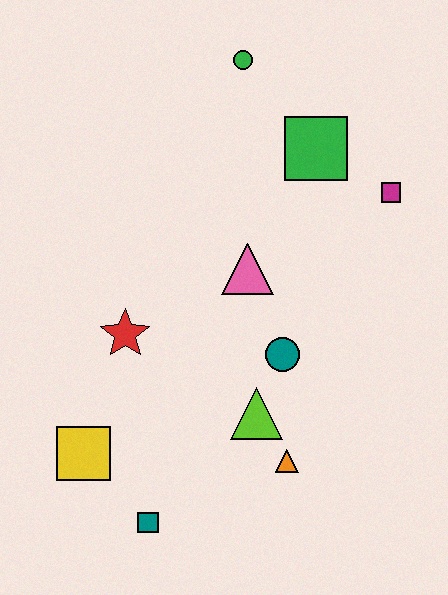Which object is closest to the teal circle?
The lime triangle is closest to the teal circle.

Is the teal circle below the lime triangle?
No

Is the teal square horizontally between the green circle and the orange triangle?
No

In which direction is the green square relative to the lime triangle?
The green square is above the lime triangle.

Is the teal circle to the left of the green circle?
No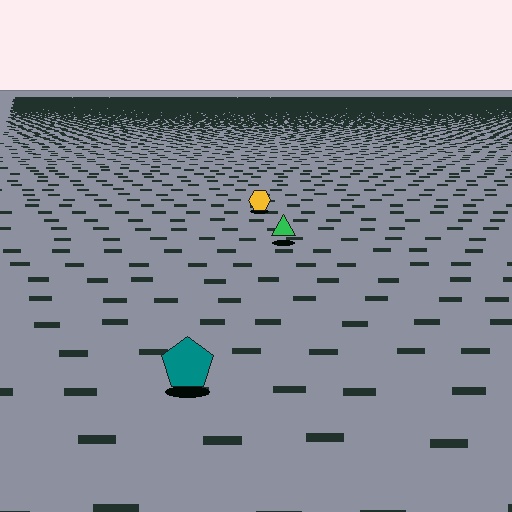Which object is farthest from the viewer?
The yellow hexagon is farthest from the viewer. It appears smaller and the ground texture around it is denser.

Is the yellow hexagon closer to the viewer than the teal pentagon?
No. The teal pentagon is closer — you can tell from the texture gradient: the ground texture is coarser near it.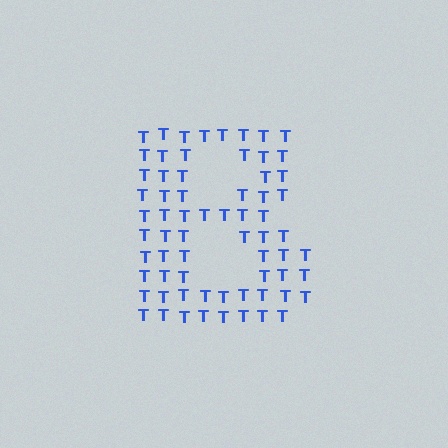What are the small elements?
The small elements are letter T's.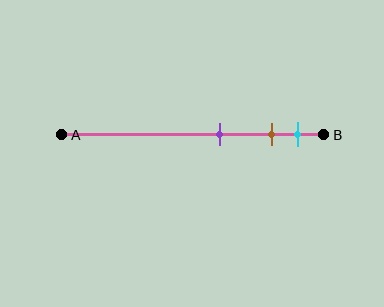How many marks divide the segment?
There are 3 marks dividing the segment.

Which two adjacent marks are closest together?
The brown and cyan marks are the closest adjacent pair.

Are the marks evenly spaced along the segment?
No, the marks are not evenly spaced.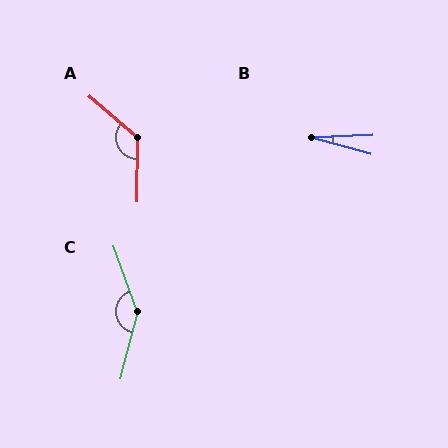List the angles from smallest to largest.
B (18°), A (130°), C (146°).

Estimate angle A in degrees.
Approximately 130 degrees.